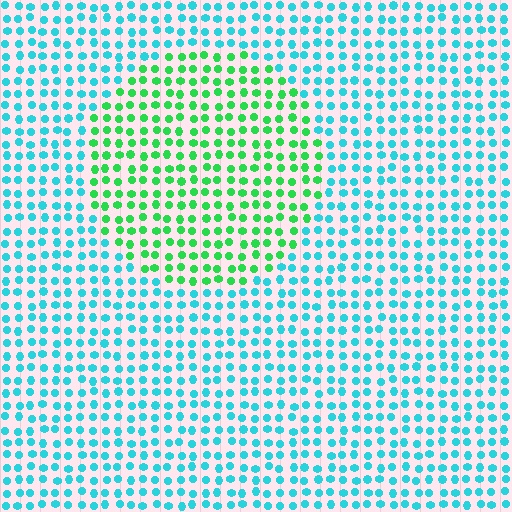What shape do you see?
I see a circle.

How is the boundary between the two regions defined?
The boundary is defined purely by a slight shift in hue (about 50 degrees). Spacing, size, and orientation are identical on both sides.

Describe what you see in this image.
The image is filled with small cyan elements in a uniform arrangement. A circle-shaped region is visible where the elements are tinted to a slightly different hue, forming a subtle color boundary.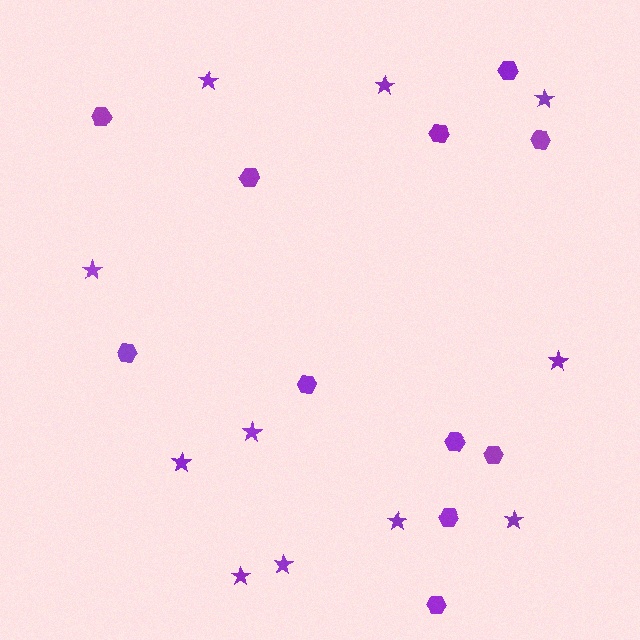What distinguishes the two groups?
There are 2 groups: one group of hexagons (11) and one group of stars (11).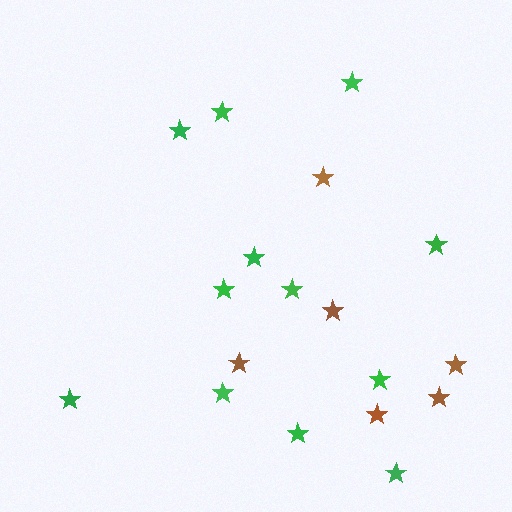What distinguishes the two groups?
There are 2 groups: one group of green stars (12) and one group of brown stars (6).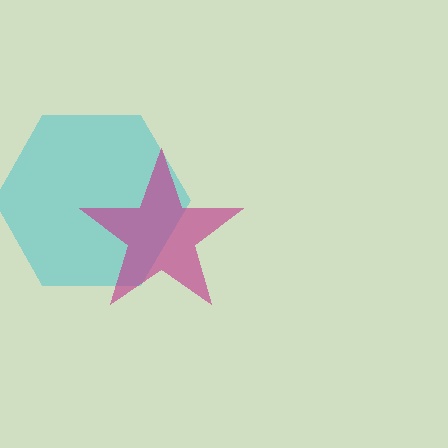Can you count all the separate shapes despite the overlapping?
Yes, there are 2 separate shapes.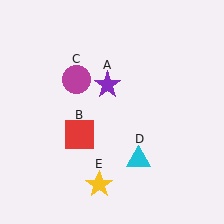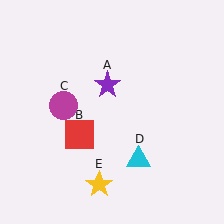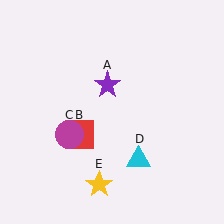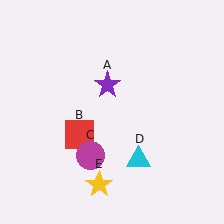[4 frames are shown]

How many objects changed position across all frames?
1 object changed position: magenta circle (object C).